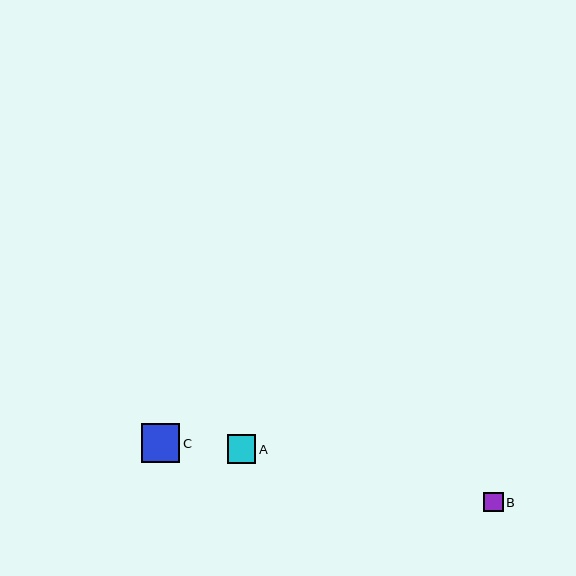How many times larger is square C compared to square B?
Square C is approximately 2.0 times the size of square B.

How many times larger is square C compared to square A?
Square C is approximately 1.3 times the size of square A.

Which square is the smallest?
Square B is the smallest with a size of approximately 19 pixels.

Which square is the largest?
Square C is the largest with a size of approximately 39 pixels.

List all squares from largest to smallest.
From largest to smallest: C, A, B.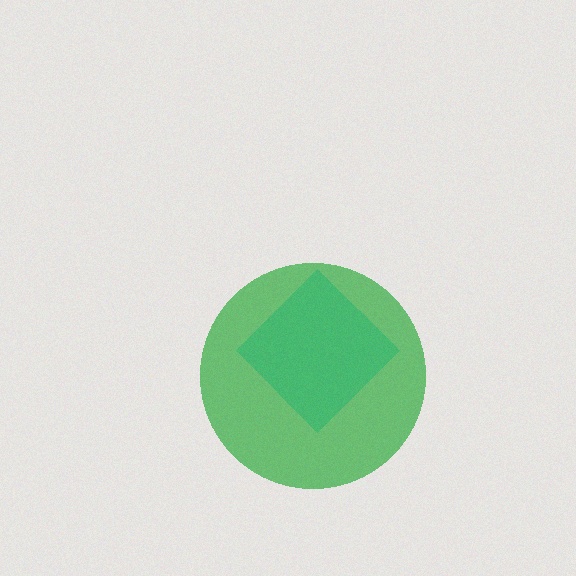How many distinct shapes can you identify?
There are 2 distinct shapes: a cyan diamond, a green circle.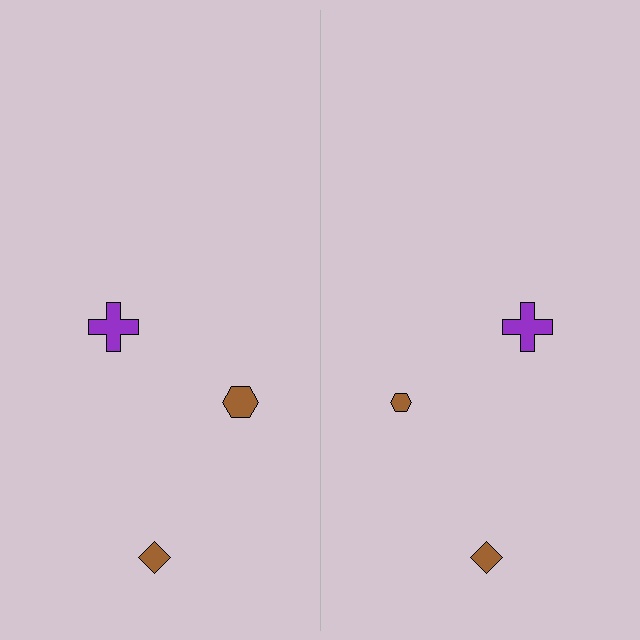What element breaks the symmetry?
The brown hexagon on the right side has a different size than its mirror counterpart.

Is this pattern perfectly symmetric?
No, the pattern is not perfectly symmetric. The brown hexagon on the right side has a different size than its mirror counterpart.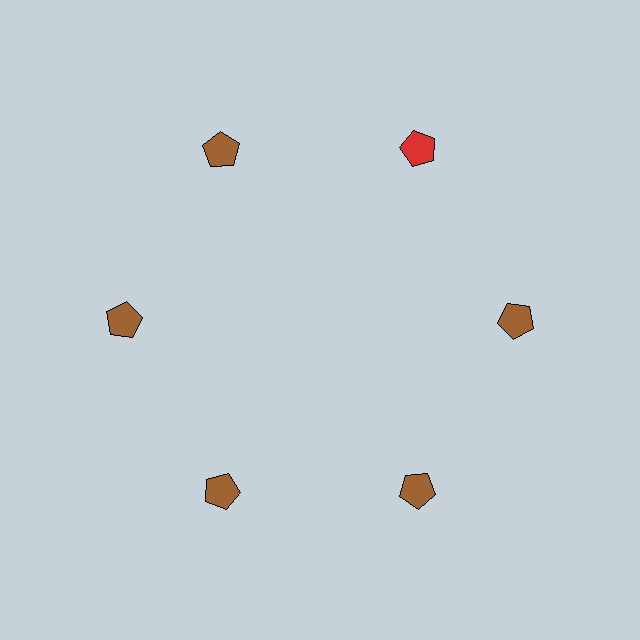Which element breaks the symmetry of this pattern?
The red pentagon at roughly the 1 o'clock position breaks the symmetry. All other shapes are brown pentagons.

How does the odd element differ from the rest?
It has a different color: red instead of brown.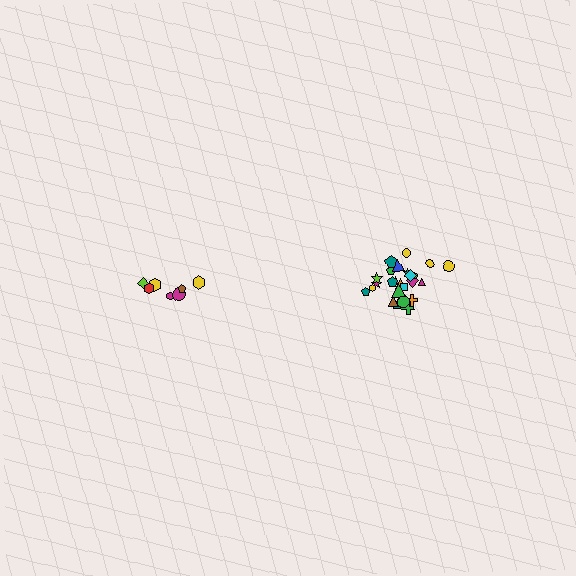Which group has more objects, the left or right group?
The right group.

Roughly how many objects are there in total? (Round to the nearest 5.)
Roughly 30 objects in total.